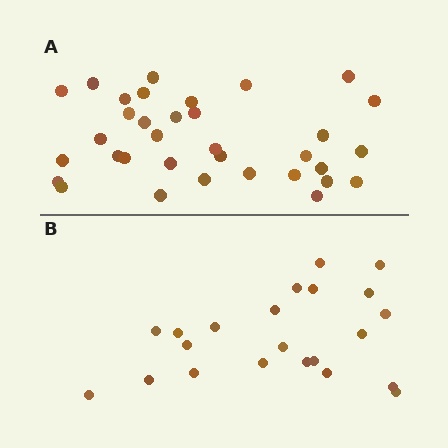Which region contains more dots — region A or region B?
Region A (the top region) has more dots.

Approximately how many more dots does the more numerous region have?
Region A has roughly 12 or so more dots than region B.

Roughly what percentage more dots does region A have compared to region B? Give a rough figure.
About 55% more.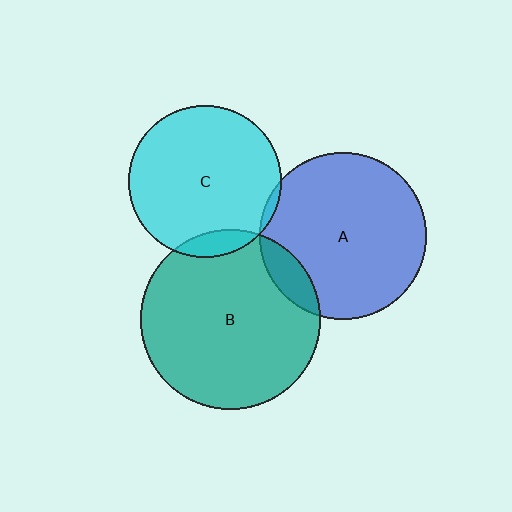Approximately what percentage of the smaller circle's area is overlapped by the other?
Approximately 5%.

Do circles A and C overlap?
Yes.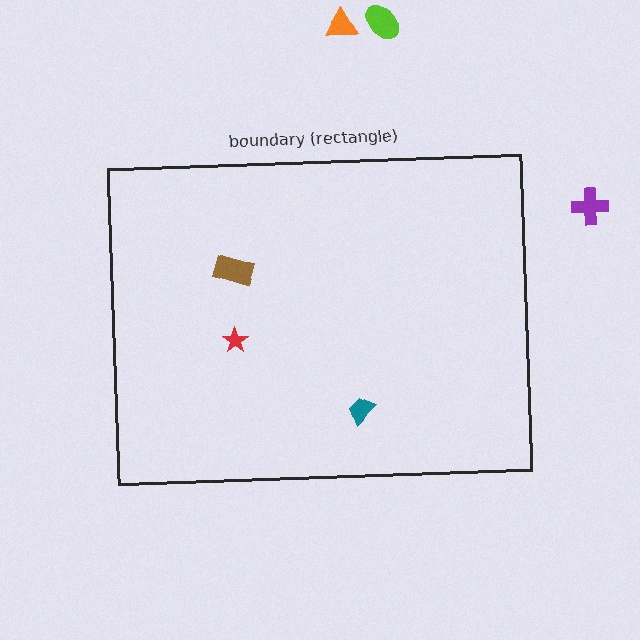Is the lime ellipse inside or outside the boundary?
Outside.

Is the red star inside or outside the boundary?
Inside.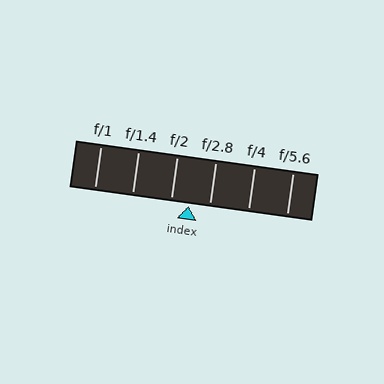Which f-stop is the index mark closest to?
The index mark is closest to f/2.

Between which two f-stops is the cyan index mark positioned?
The index mark is between f/2 and f/2.8.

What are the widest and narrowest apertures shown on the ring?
The widest aperture shown is f/1 and the narrowest is f/5.6.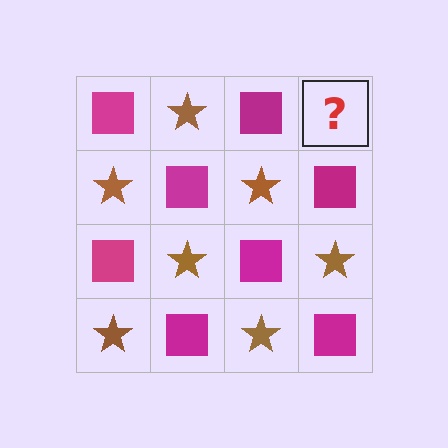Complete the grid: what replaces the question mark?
The question mark should be replaced with a brown star.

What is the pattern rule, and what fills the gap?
The rule is that it alternates magenta square and brown star in a checkerboard pattern. The gap should be filled with a brown star.